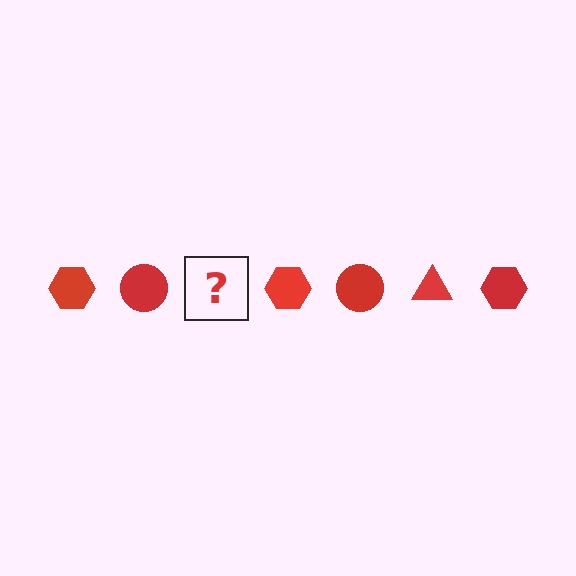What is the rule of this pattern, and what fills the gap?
The rule is that the pattern cycles through hexagon, circle, triangle shapes in red. The gap should be filled with a red triangle.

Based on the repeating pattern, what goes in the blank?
The blank should be a red triangle.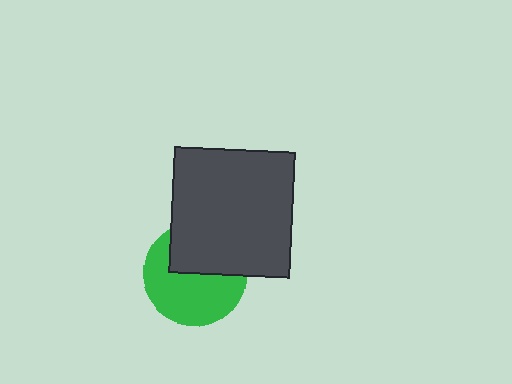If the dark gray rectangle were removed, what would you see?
You would see the complete green circle.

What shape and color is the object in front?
The object in front is a dark gray rectangle.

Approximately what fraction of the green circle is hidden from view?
Roughly 41% of the green circle is hidden behind the dark gray rectangle.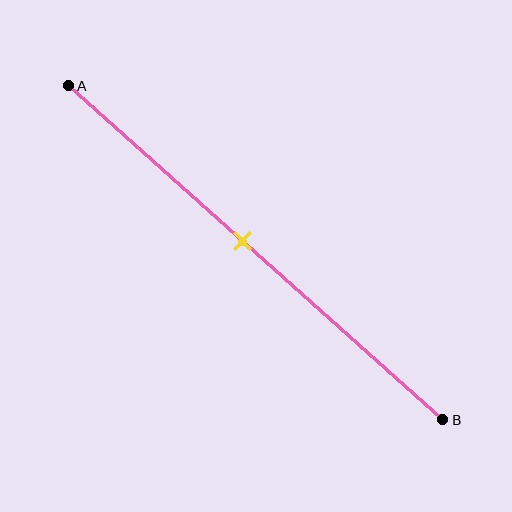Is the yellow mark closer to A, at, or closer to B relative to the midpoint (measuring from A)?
The yellow mark is closer to point A than the midpoint of segment AB.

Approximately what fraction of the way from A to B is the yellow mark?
The yellow mark is approximately 45% of the way from A to B.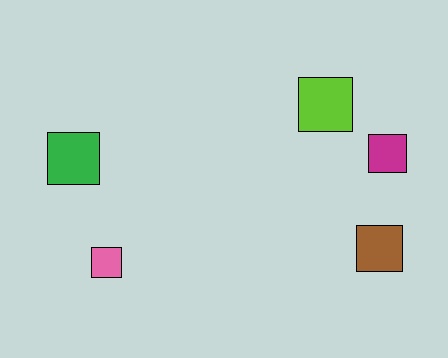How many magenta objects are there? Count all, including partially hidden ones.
There is 1 magenta object.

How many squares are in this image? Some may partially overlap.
There are 5 squares.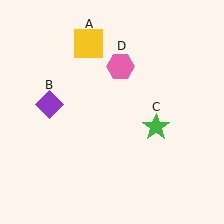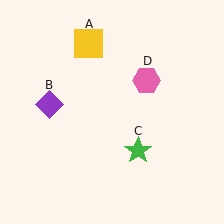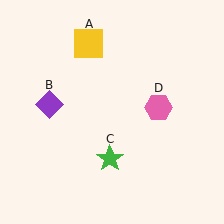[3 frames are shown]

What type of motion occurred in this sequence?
The green star (object C), pink hexagon (object D) rotated clockwise around the center of the scene.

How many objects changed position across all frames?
2 objects changed position: green star (object C), pink hexagon (object D).